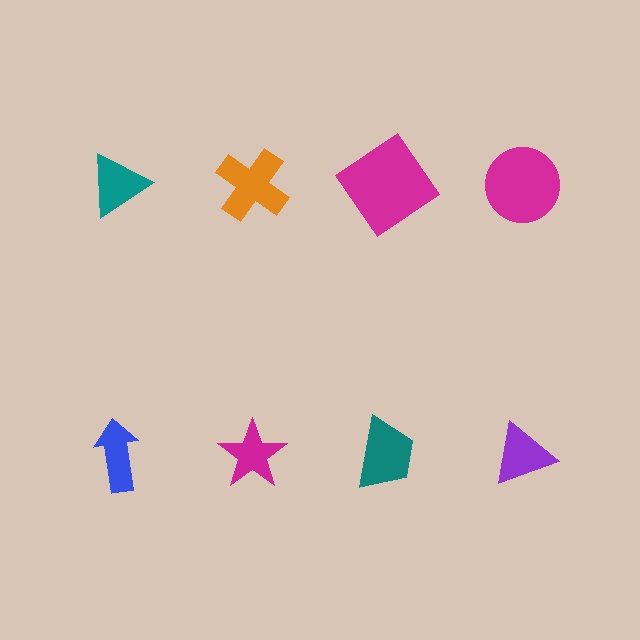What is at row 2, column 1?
A blue arrow.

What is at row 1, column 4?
A magenta circle.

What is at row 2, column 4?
A purple triangle.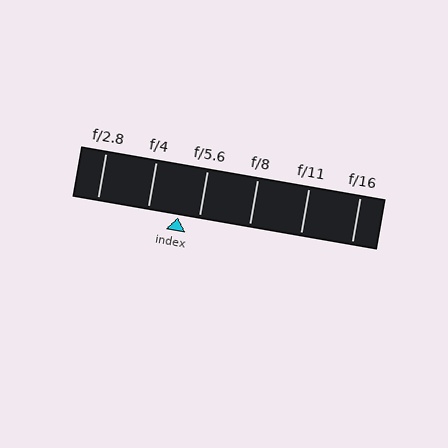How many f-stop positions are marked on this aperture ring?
There are 6 f-stop positions marked.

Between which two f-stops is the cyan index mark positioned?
The index mark is between f/4 and f/5.6.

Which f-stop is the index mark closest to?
The index mark is closest to f/5.6.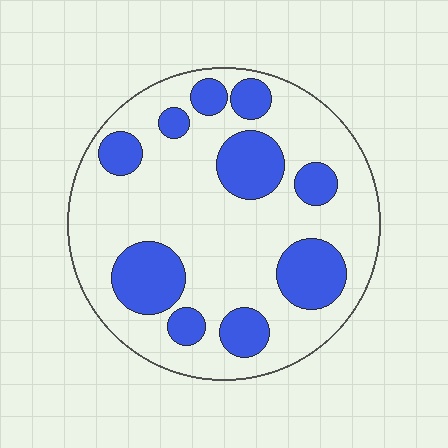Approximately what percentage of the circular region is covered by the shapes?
Approximately 30%.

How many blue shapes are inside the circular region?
10.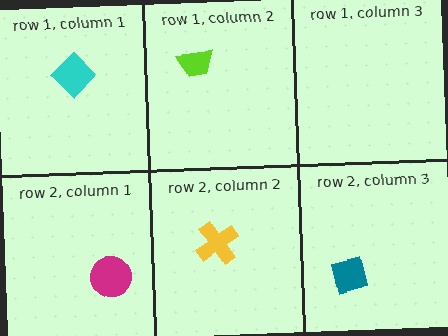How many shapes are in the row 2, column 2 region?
1.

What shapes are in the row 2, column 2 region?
The yellow cross.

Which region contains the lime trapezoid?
The row 1, column 2 region.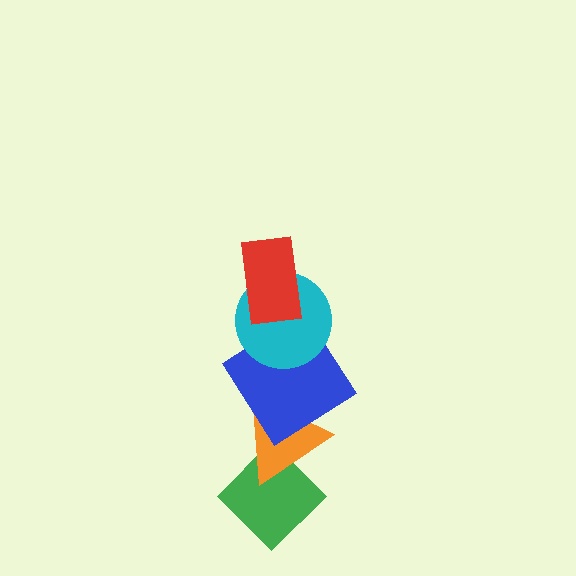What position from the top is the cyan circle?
The cyan circle is 2nd from the top.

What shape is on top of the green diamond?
The orange triangle is on top of the green diamond.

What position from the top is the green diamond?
The green diamond is 5th from the top.